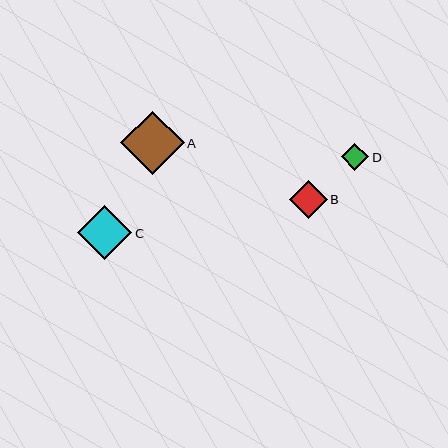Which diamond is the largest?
Diamond A is the largest with a size of approximately 64 pixels.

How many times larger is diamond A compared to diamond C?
Diamond A is approximately 1.2 times the size of diamond C.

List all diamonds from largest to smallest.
From largest to smallest: A, C, B, D.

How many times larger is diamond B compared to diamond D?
Diamond B is approximately 1.4 times the size of diamond D.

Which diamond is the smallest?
Diamond D is the smallest with a size of approximately 28 pixels.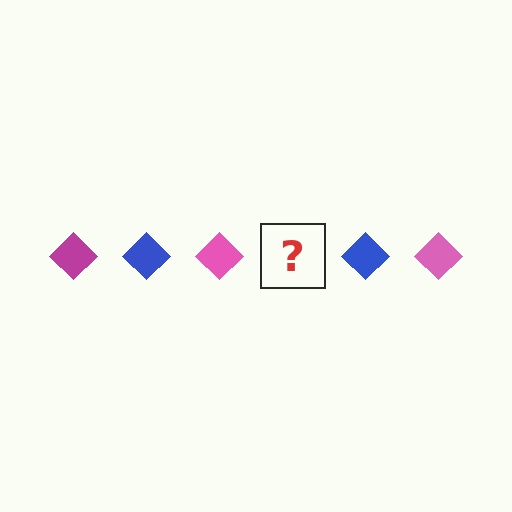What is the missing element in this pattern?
The missing element is a magenta diamond.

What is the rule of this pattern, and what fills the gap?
The rule is that the pattern cycles through magenta, blue, pink diamonds. The gap should be filled with a magenta diamond.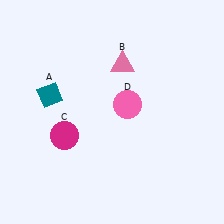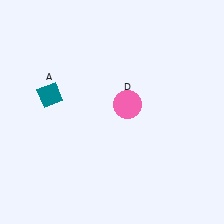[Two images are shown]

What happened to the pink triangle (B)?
The pink triangle (B) was removed in Image 2. It was in the top-right area of Image 1.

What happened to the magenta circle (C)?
The magenta circle (C) was removed in Image 2. It was in the bottom-left area of Image 1.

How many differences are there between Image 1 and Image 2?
There are 2 differences between the two images.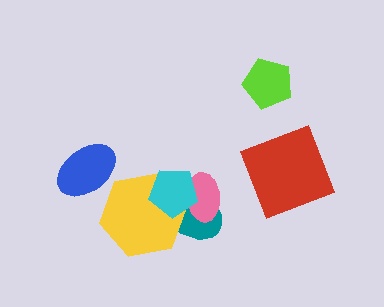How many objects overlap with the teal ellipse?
3 objects overlap with the teal ellipse.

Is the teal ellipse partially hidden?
Yes, it is partially covered by another shape.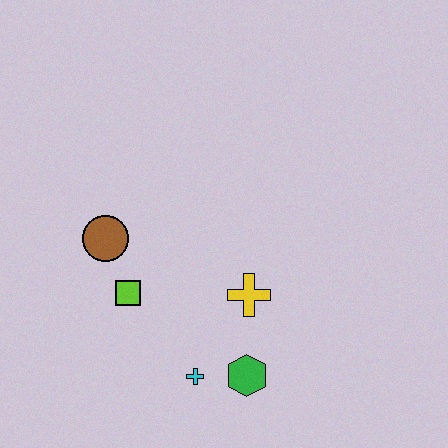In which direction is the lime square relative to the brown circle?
The lime square is below the brown circle.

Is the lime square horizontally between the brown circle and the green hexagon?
Yes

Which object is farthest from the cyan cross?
The brown circle is farthest from the cyan cross.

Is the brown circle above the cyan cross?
Yes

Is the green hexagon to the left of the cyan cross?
No